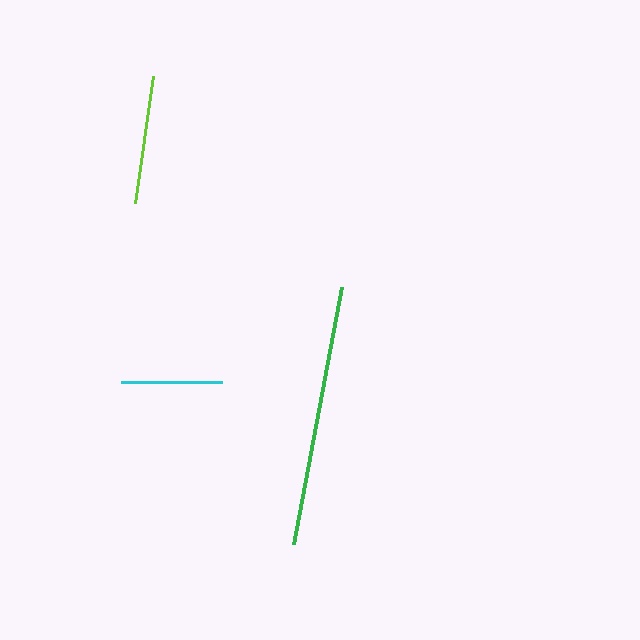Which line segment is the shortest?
The cyan line is the shortest at approximately 100 pixels.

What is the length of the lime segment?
The lime segment is approximately 128 pixels long.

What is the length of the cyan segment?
The cyan segment is approximately 100 pixels long.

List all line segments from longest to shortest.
From longest to shortest: green, lime, cyan.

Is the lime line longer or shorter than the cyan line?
The lime line is longer than the cyan line.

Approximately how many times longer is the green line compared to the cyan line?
The green line is approximately 2.6 times the length of the cyan line.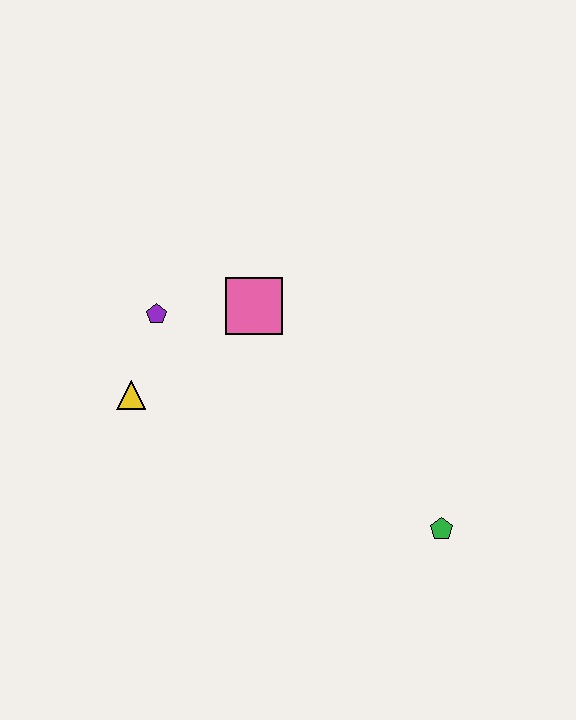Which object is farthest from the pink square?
The green pentagon is farthest from the pink square.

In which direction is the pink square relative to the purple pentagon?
The pink square is to the right of the purple pentagon.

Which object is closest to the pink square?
The purple pentagon is closest to the pink square.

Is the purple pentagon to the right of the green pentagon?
No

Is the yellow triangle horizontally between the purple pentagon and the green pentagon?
No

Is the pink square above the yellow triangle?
Yes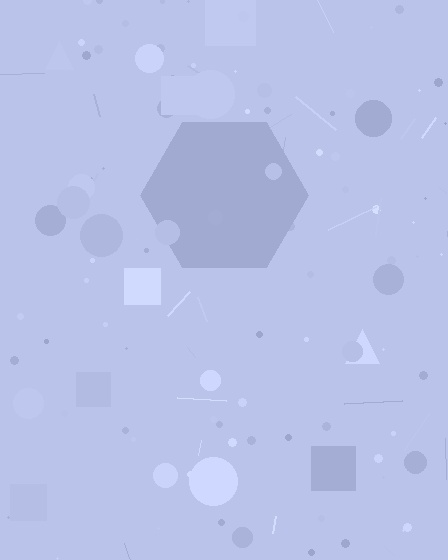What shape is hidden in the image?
A hexagon is hidden in the image.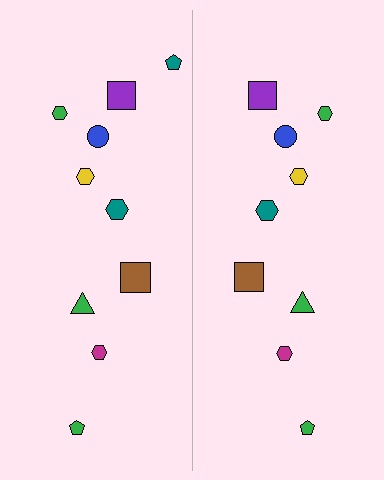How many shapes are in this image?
There are 19 shapes in this image.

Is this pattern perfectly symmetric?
No, the pattern is not perfectly symmetric. A teal pentagon is missing from the right side.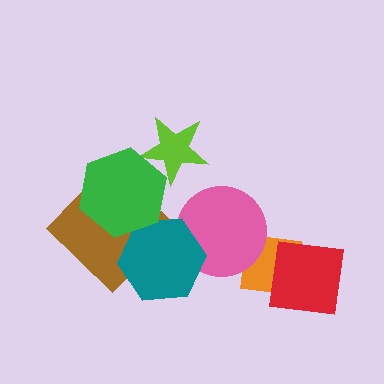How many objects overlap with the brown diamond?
2 objects overlap with the brown diamond.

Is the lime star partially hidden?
Yes, it is partially covered by another shape.